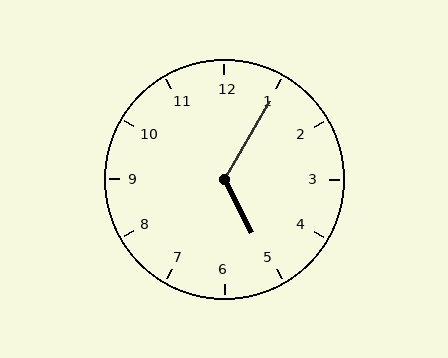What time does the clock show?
5:05.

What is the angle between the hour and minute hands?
Approximately 122 degrees.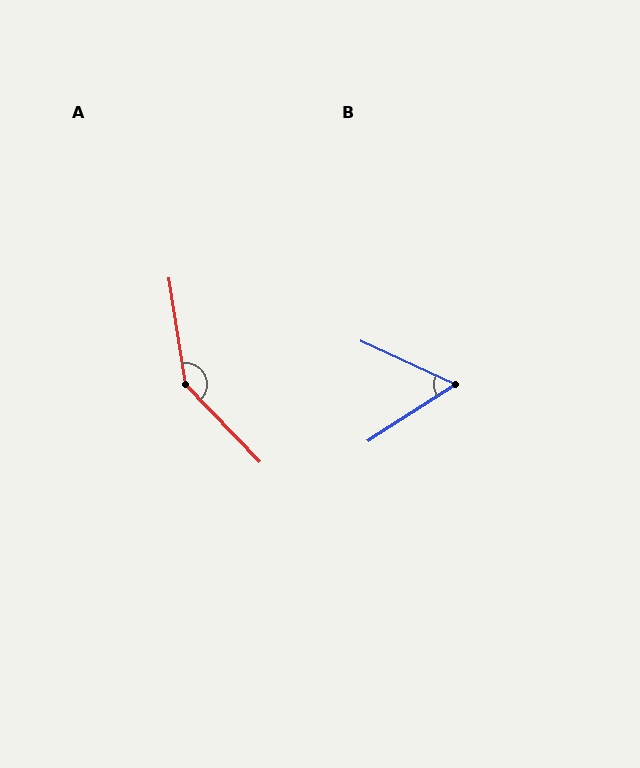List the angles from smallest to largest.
B (58°), A (145°).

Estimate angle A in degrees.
Approximately 145 degrees.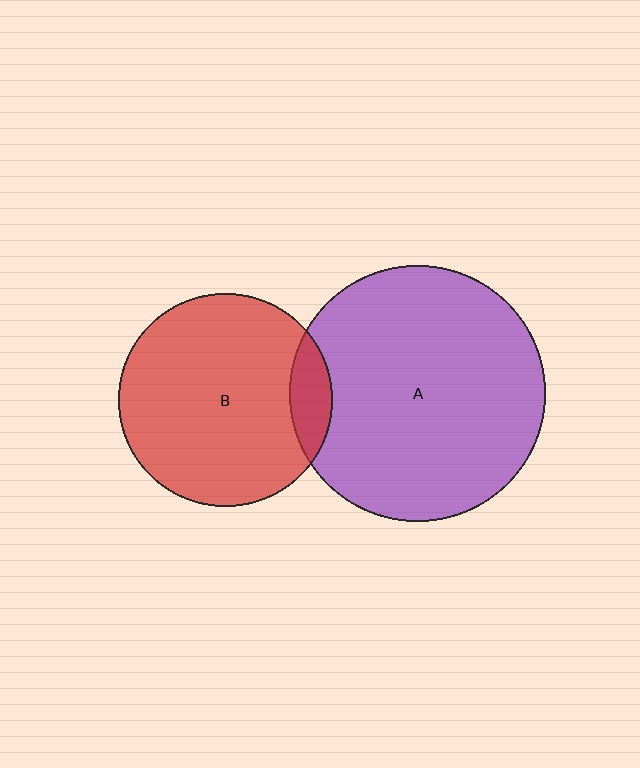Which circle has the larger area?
Circle A (purple).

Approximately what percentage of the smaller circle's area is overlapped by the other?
Approximately 10%.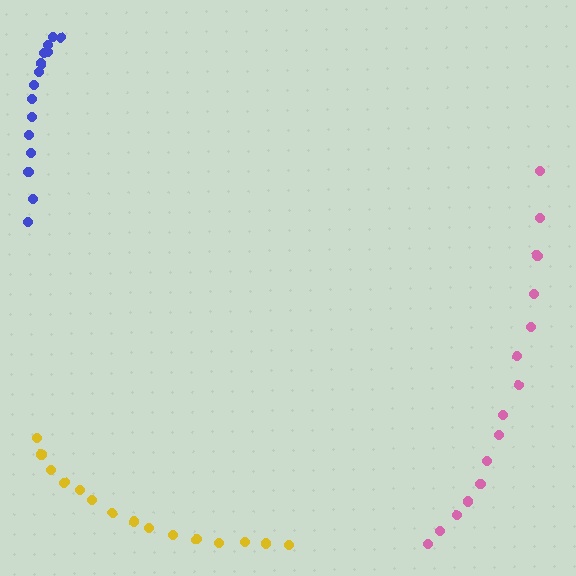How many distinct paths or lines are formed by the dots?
There are 3 distinct paths.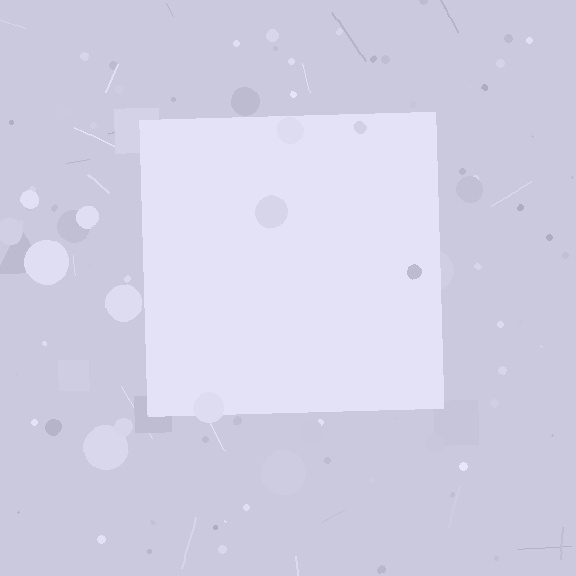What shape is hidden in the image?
A square is hidden in the image.